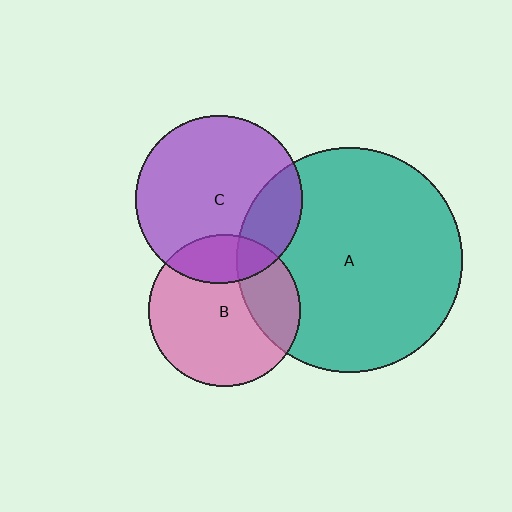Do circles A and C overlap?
Yes.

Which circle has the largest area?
Circle A (teal).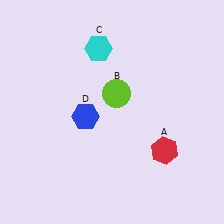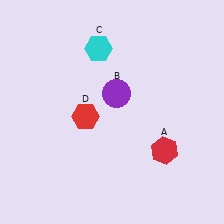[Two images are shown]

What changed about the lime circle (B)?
In Image 1, B is lime. In Image 2, it changed to purple.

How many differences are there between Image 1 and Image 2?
There are 2 differences between the two images.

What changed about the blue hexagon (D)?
In Image 1, D is blue. In Image 2, it changed to red.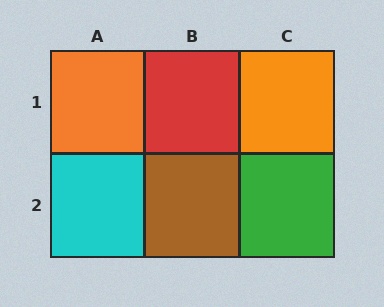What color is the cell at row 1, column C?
Orange.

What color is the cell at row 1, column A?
Orange.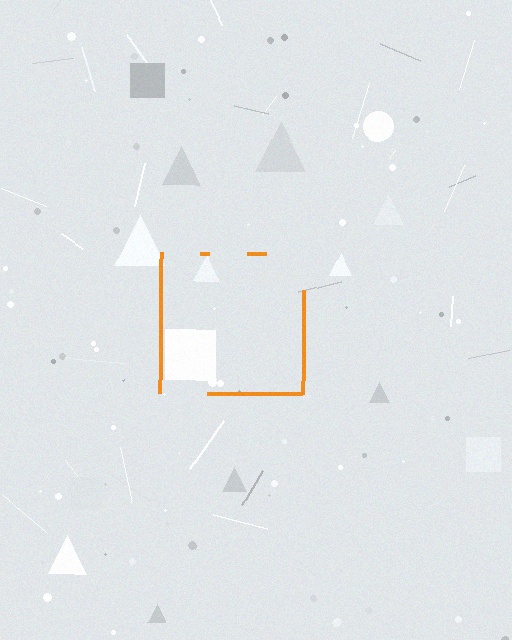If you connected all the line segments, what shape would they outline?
They would outline a square.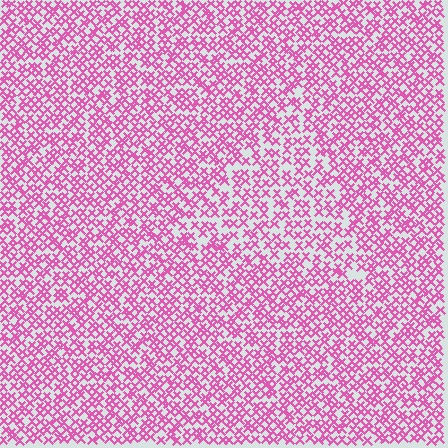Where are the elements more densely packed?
The elements are more densely packed outside the triangle boundary.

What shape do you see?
I see a triangle.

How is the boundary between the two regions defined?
The boundary is defined by a change in element density (approximately 1.4x ratio). All elements are the same color, size, and shape.